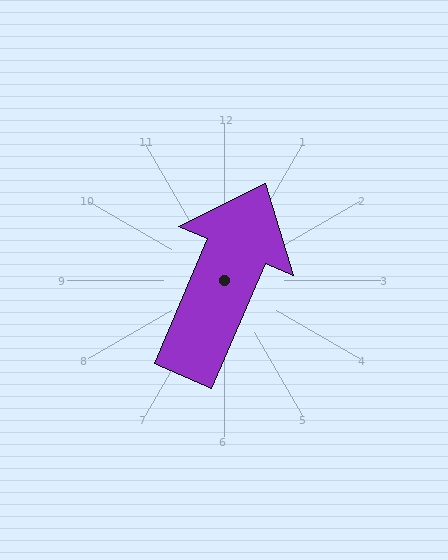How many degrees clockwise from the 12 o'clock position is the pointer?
Approximately 23 degrees.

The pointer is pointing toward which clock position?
Roughly 1 o'clock.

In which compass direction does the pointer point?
Northeast.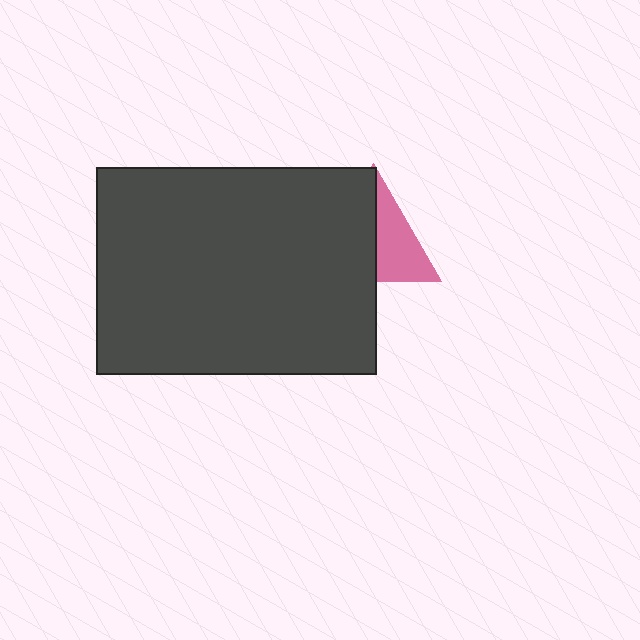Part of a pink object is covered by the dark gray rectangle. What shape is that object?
It is a triangle.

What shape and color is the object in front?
The object in front is a dark gray rectangle.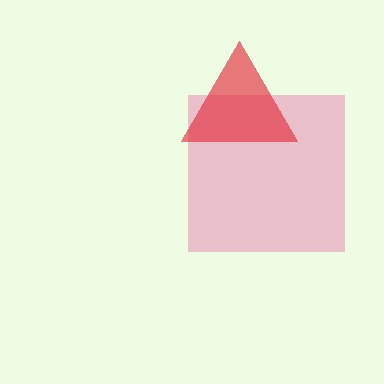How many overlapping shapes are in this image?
There are 2 overlapping shapes in the image.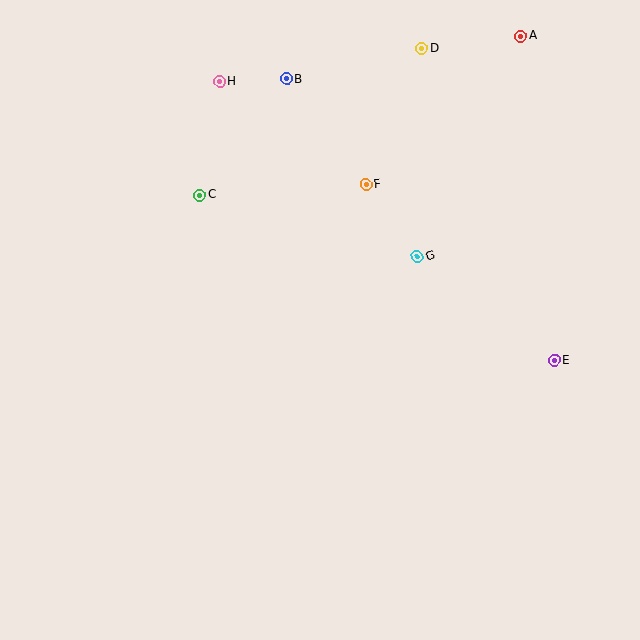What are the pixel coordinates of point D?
Point D is at (422, 48).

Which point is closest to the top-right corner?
Point A is closest to the top-right corner.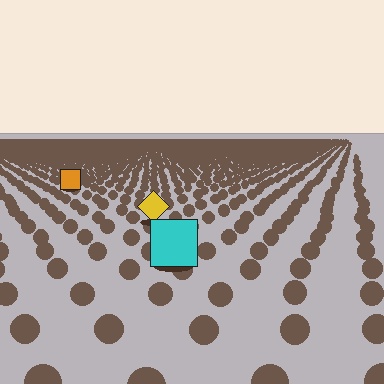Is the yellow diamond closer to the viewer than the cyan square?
No. The cyan square is closer — you can tell from the texture gradient: the ground texture is coarser near it.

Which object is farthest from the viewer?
The orange square is farthest from the viewer. It appears smaller and the ground texture around it is denser.